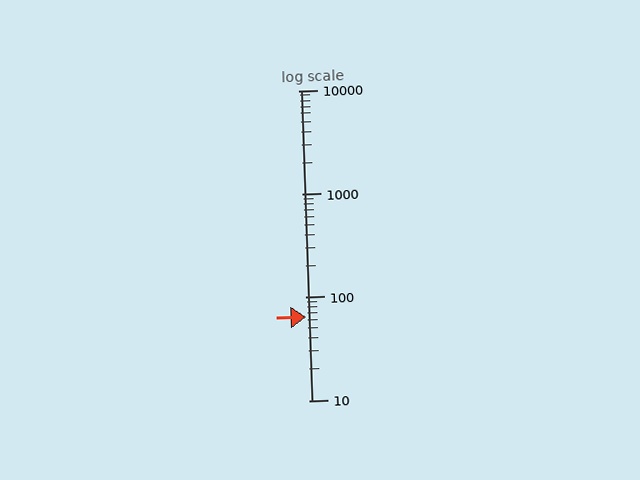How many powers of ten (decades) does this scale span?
The scale spans 3 decades, from 10 to 10000.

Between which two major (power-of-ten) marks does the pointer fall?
The pointer is between 10 and 100.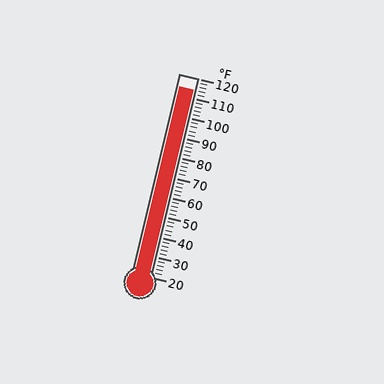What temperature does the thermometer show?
The thermometer shows approximately 114°F.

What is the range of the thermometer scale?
The thermometer scale ranges from 20°F to 120°F.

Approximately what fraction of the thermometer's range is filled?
The thermometer is filled to approximately 95% of its range.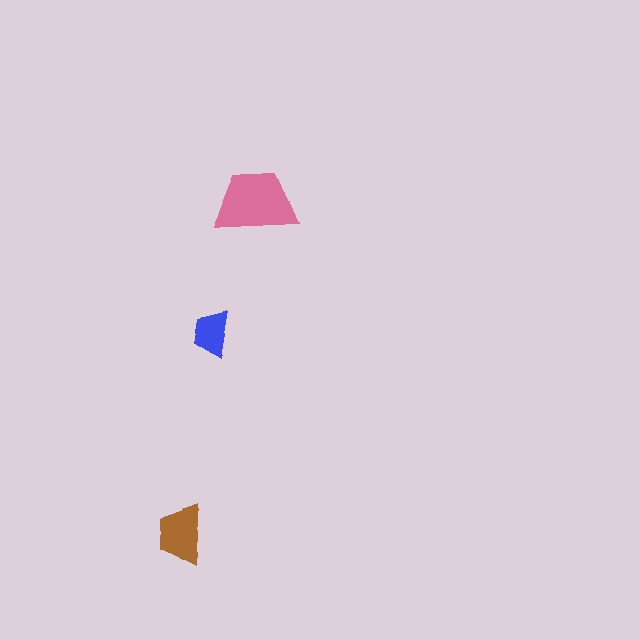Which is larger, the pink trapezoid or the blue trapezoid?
The pink one.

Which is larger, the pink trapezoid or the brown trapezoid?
The pink one.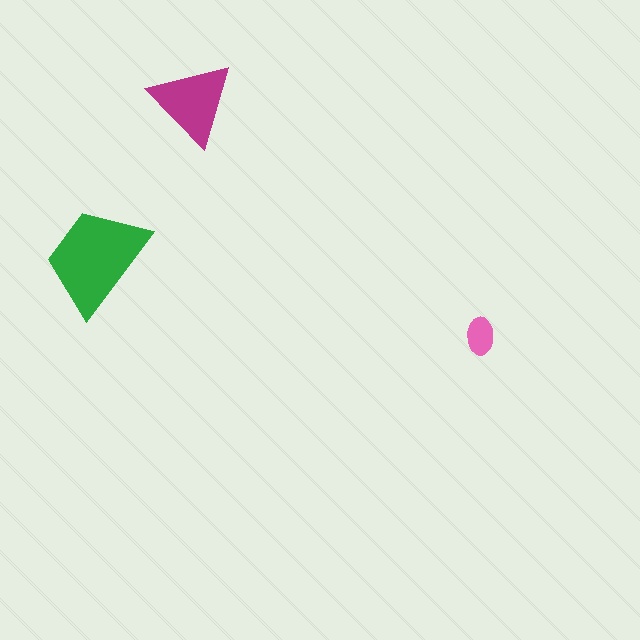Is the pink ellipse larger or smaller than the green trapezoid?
Smaller.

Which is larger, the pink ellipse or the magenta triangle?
The magenta triangle.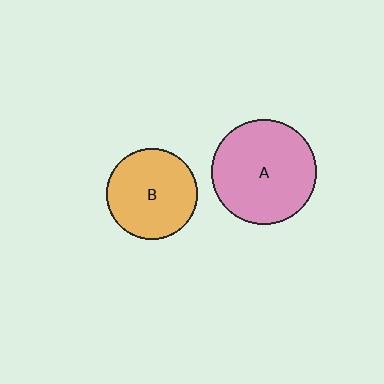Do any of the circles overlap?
No, none of the circles overlap.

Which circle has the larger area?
Circle A (pink).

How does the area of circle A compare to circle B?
Approximately 1.3 times.